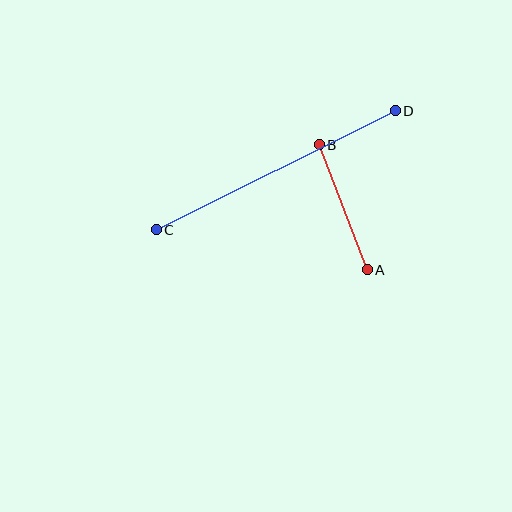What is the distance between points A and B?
The distance is approximately 134 pixels.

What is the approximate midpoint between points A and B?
The midpoint is at approximately (343, 207) pixels.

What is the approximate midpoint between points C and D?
The midpoint is at approximately (276, 170) pixels.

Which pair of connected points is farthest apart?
Points C and D are farthest apart.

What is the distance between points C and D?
The distance is approximately 267 pixels.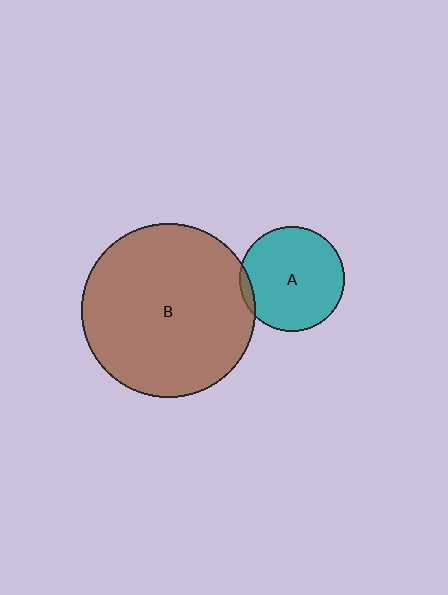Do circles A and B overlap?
Yes.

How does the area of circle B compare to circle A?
Approximately 2.7 times.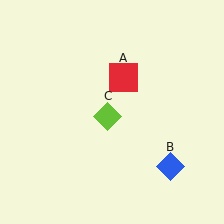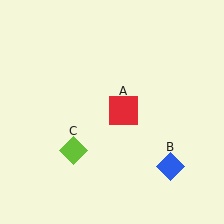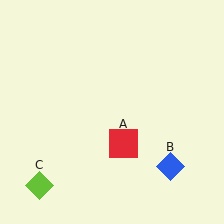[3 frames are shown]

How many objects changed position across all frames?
2 objects changed position: red square (object A), lime diamond (object C).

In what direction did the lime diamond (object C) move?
The lime diamond (object C) moved down and to the left.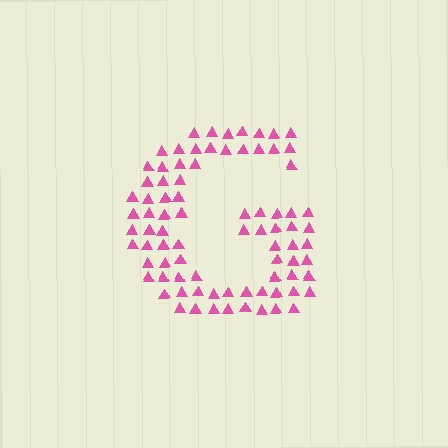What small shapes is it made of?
It is made of small triangles.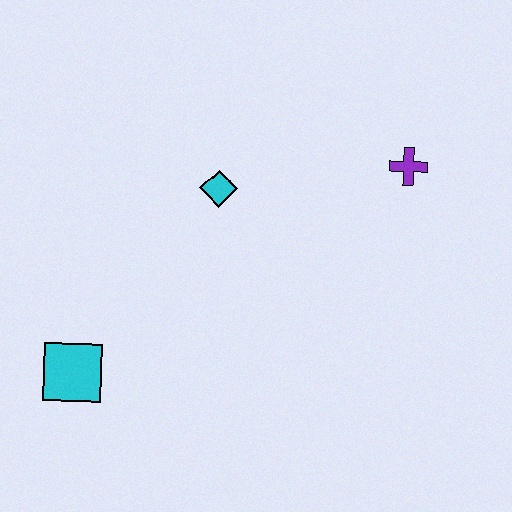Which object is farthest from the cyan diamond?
The cyan square is farthest from the cyan diamond.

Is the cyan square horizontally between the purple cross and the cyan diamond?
No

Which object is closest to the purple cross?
The cyan diamond is closest to the purple cross.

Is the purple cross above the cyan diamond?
Yes